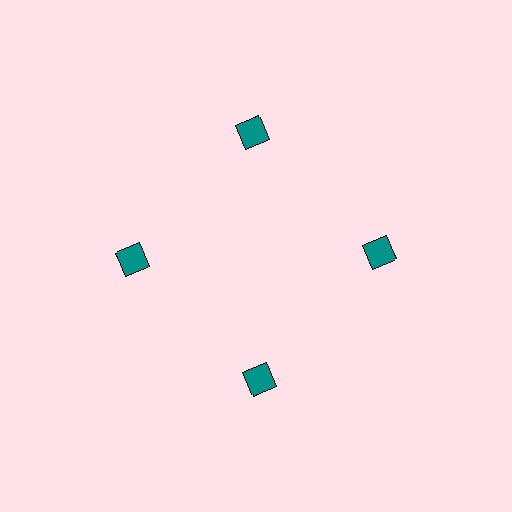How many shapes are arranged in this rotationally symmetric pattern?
There are 4 shapes, arranged in 4 groups of 1.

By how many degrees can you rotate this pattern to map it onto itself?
The pattern maps onto itself every 90 degrees of rotation.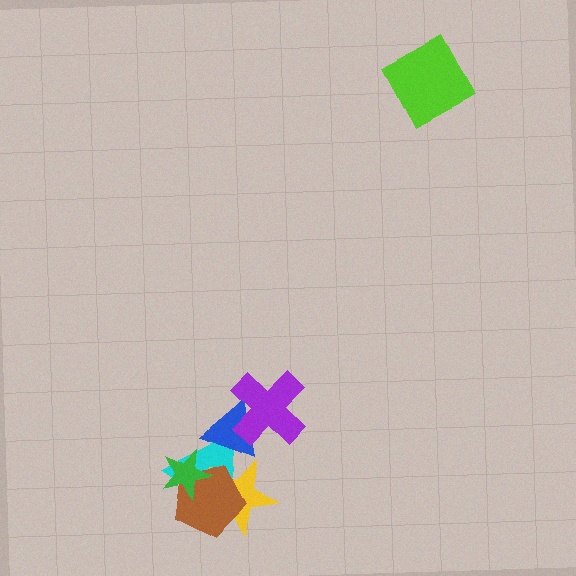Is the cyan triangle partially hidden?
Yes, it is partially covered by another shape.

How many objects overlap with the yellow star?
4 objects overlap with the yellow star.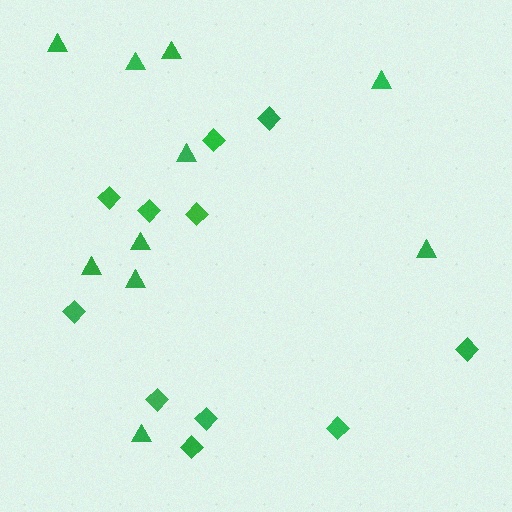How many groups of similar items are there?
There are 2 groups: one group of triangles (10) and one group of diamonds (11).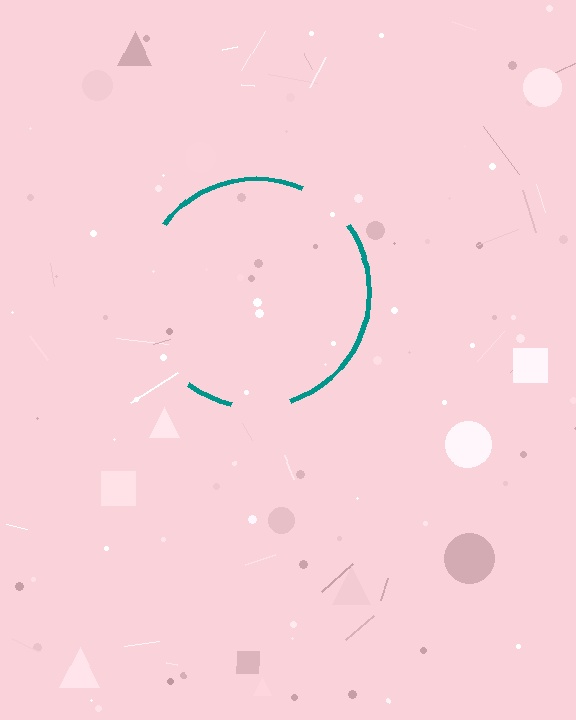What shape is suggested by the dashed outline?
The dashed outline suggests a circle.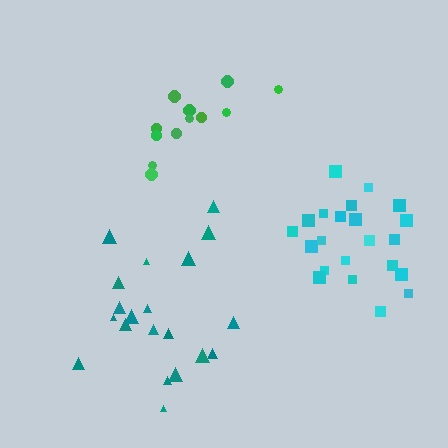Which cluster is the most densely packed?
Cyan.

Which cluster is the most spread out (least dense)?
Teal.